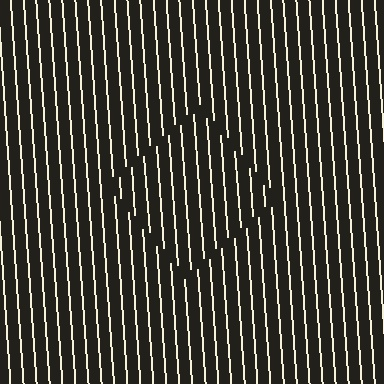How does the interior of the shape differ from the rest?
The interior of the shape contains the same grating, shifted by half a period — the contour is defined by the phase discontinuity where line-ends from the inner and outer gratings abut.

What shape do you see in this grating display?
An illusory square. The interior of the shape contains the same grating, shifted by half a period — the contour is defined by the phase discontinuity where line-ends from the inner and outer gratings abut.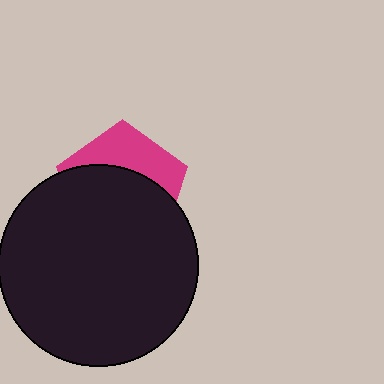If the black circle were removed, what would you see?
You would see the complete magenta pentagon.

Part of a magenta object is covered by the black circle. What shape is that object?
It is a pentagon.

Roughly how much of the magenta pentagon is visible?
A small part of it is visible (roughly 36%).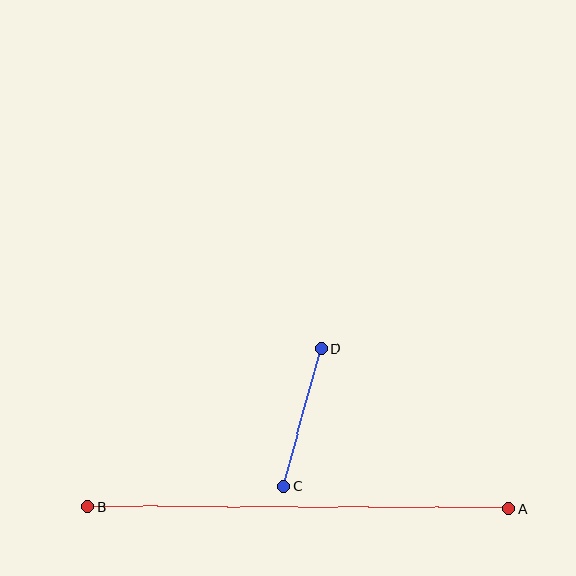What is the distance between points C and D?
The distance is approximately 143 pixels.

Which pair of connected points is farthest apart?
Points A and B are farthest apart.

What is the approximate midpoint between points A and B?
The midpoint is at approximately (299, 508) pixels.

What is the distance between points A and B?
The distance is approximately 421 pixels.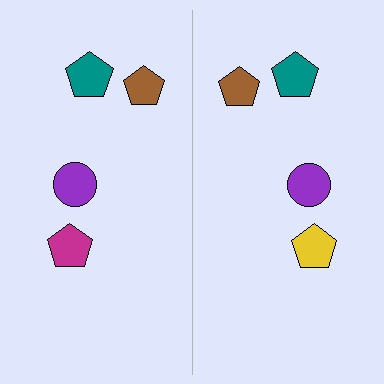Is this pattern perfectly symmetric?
No, the pattern is not perfectly symmetric. The yellow pentagon on the right side breaks the symmetry — its mirror counterpart is magenta.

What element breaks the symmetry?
The yellow pentagon on the right side breaks the symmetry — its mirror counterpart is magenta.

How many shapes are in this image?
There are 8 shapes in this image.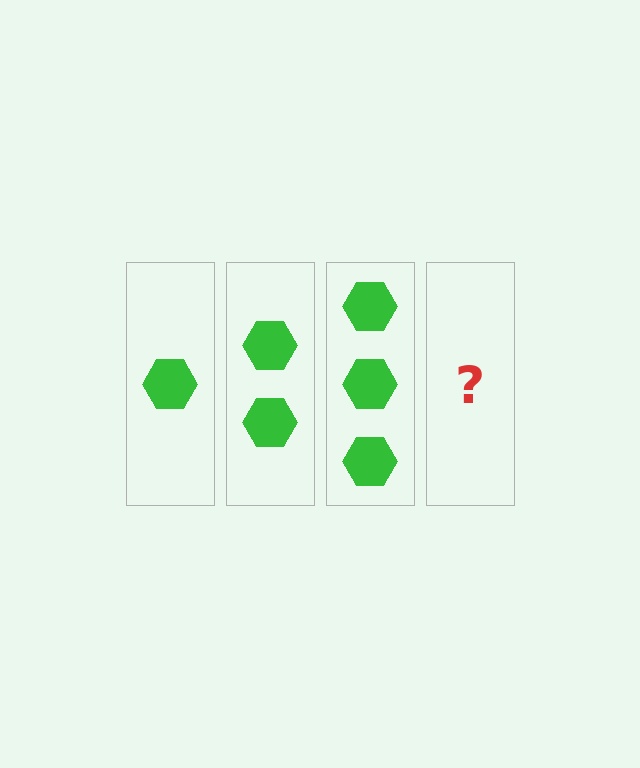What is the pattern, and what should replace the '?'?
The pattern is that each step adds one more hexagon. The '?' should be 4 hexagons.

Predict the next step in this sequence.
The next step is 4 hexagons.